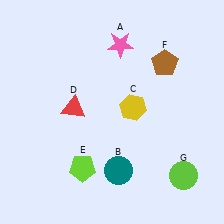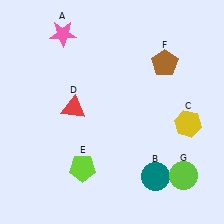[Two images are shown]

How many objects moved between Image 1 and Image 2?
3 objects moved between the two images.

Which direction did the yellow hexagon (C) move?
The yellow hexagon (C) moved right.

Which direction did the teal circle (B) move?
The teal circle (B) moved right.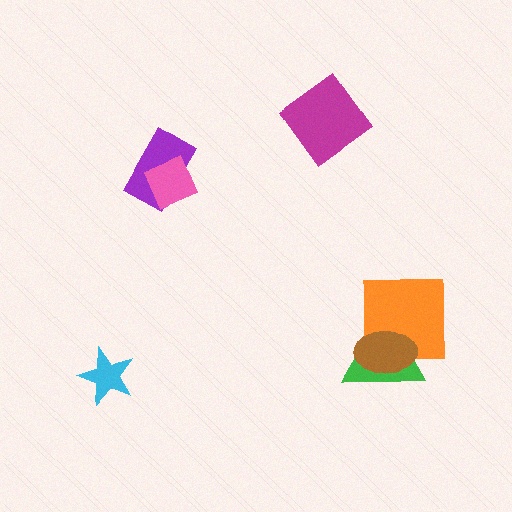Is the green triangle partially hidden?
Yes, it is partially covered by another shape.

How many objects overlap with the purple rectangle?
1 object overlaps with the purple rectangle.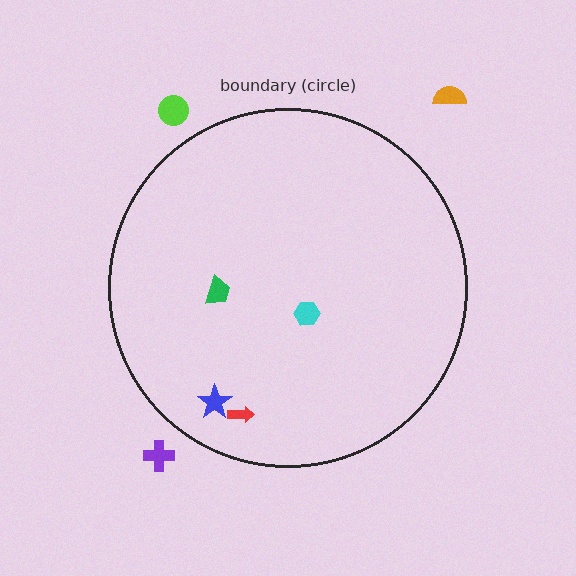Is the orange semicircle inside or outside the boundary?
Outside.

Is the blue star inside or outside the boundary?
Inside.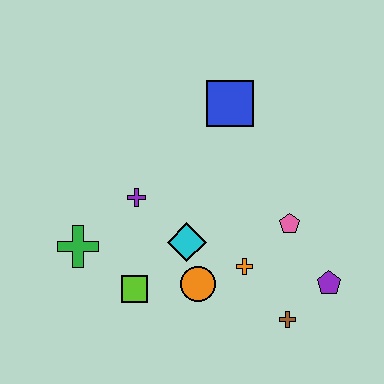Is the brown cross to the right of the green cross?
Yes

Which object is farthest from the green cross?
The purple pentagon is farthest from the green cross.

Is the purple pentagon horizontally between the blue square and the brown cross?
No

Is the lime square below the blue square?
Yes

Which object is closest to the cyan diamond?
The orange circle is closest to the cyan diamond.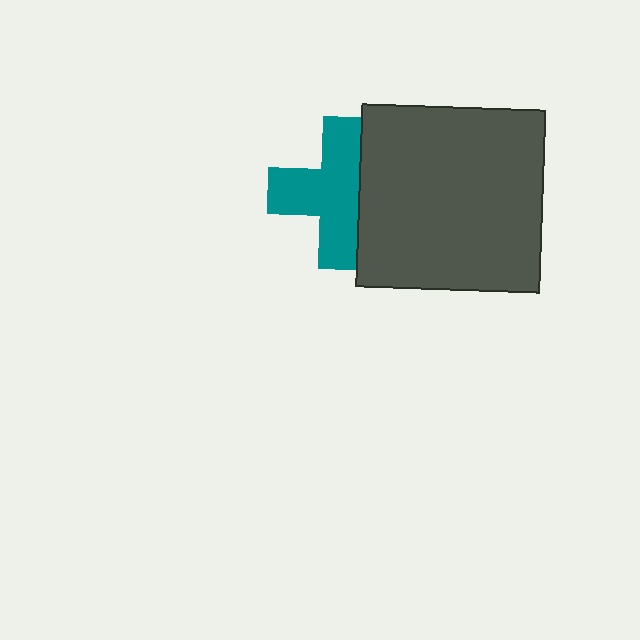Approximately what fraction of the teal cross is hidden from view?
Roughly 32% of the teal cross is hidden behind the dark gray square.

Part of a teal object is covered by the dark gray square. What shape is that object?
It is a cross.